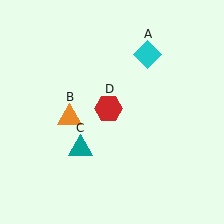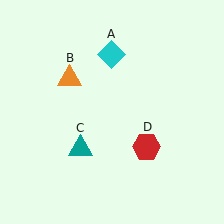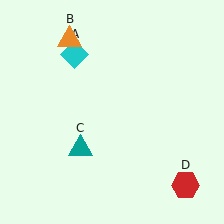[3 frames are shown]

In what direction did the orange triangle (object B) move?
The orange triangle (object B) moved up.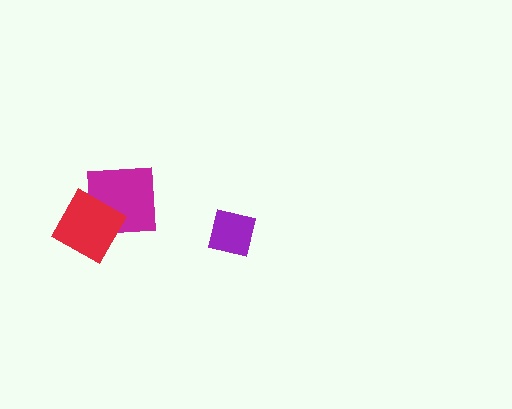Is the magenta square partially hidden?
Yes, it is partially covered by another shape.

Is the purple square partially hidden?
No, no other shape covers it.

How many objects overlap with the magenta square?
1 object overlaps with the magenta square.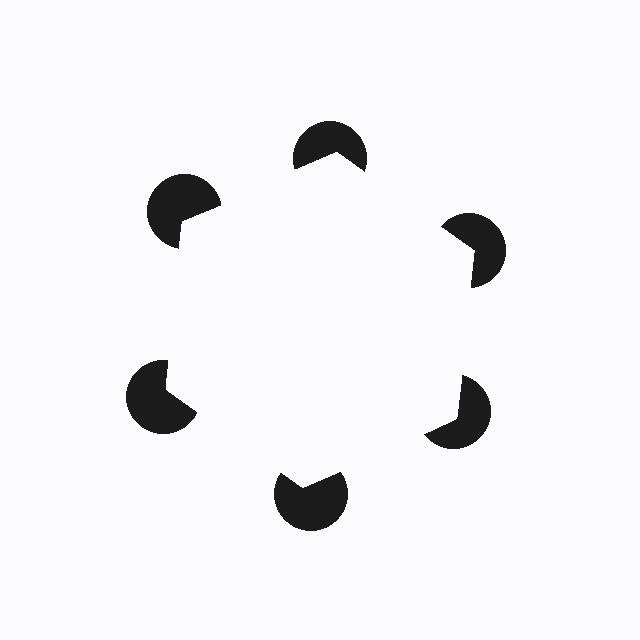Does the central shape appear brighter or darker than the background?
It typically appears slightly brighter than the background, even though no actual brightness change is drawn.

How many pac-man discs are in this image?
There are 6 — one at each vertex of the illusory hexagon.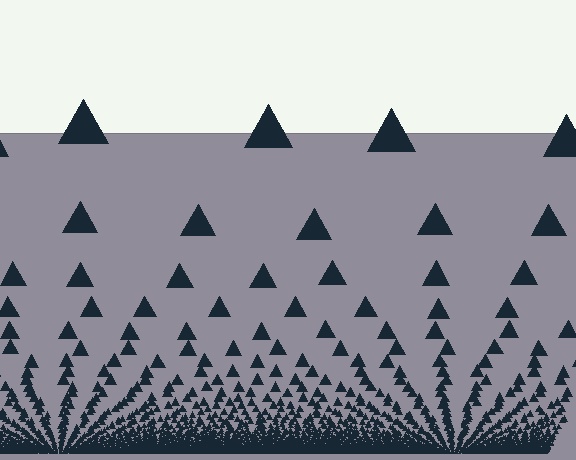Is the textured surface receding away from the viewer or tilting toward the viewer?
The surface appears to tilt toward the viewer. Texture elements get larger and sparser toward the top.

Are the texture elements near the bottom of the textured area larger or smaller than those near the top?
Smaller. The gradient is inverted — elements near the bottom are smaller and denser.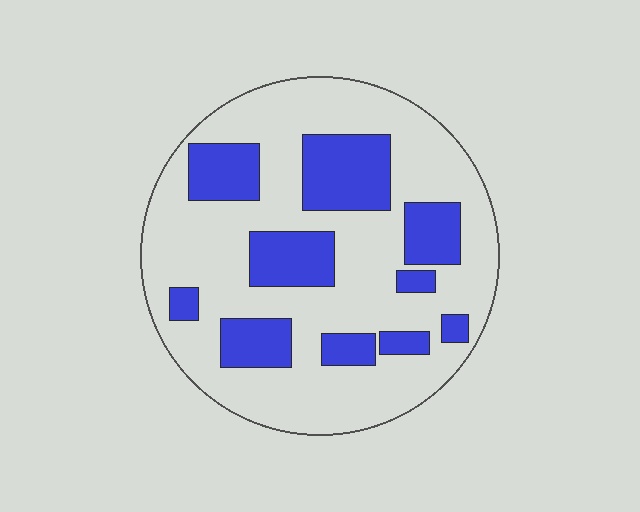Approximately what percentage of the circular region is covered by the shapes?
Approximately 30%.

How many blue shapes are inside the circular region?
10.